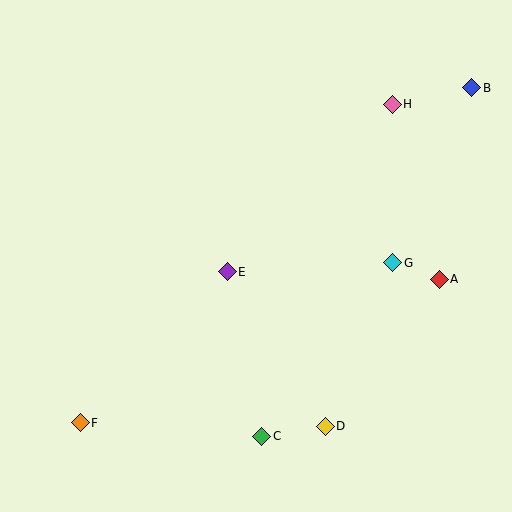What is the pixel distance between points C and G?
The distance between C and G is 218 pixels.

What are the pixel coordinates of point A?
Point A is at (439, 279).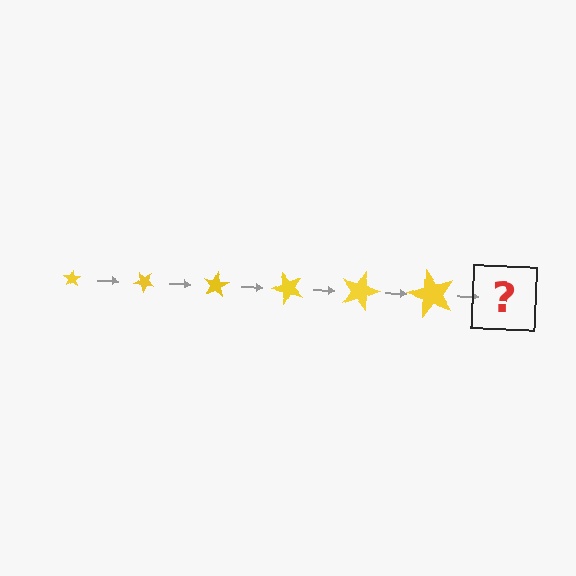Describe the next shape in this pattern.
It should be a star, larger than the previous one and rotated 240 degrees from the start.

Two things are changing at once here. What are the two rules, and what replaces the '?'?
The two rules are that the star grows larger each step and it rotates 40 degrees each step. The '?' should be a star, larger than the previous one and rotated 240 degrees from the start.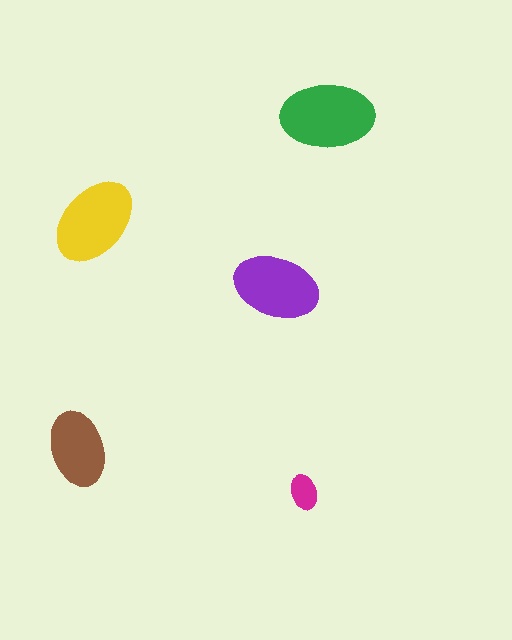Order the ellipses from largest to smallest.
the green one, the yellow one, the purple one, the brown one, the magenta one.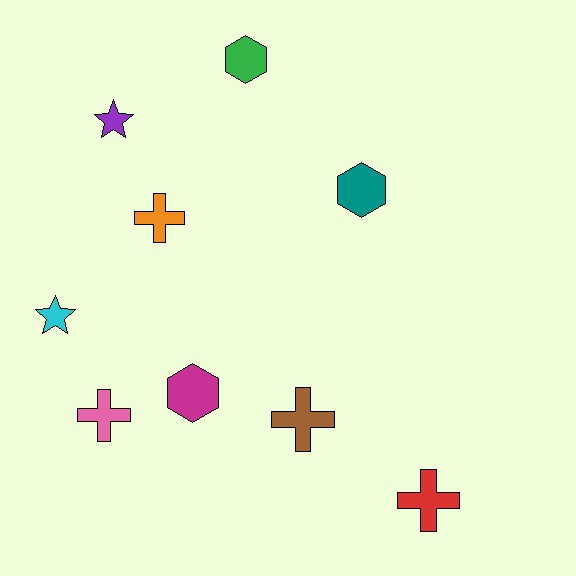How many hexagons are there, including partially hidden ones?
There are 3 hexagons.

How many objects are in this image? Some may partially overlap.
There are 9 objects.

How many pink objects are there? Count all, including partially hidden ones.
There is 1 pink object.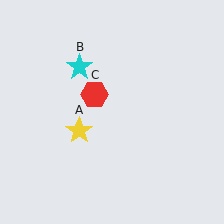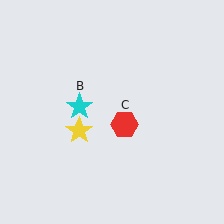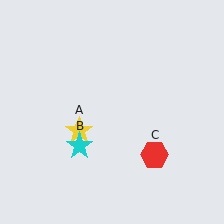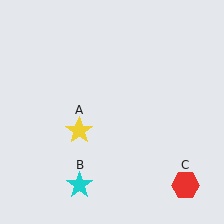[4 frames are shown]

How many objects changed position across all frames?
2 objects changed position: cyan star (object B), red hexagon (object C).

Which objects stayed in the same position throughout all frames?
Yellow star (object A) remained stationary.